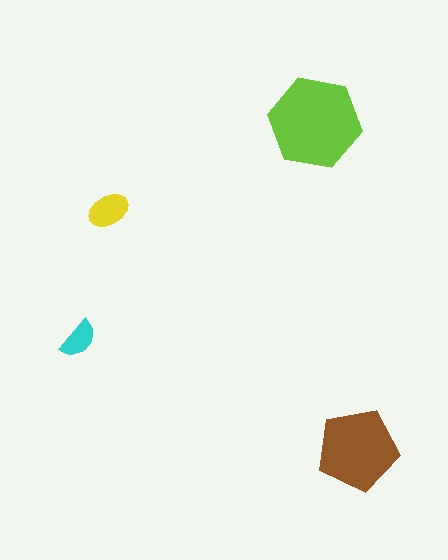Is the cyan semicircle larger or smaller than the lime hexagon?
Smaller.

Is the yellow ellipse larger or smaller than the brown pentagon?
Smaller.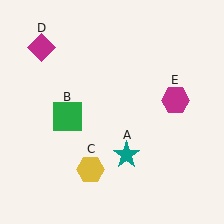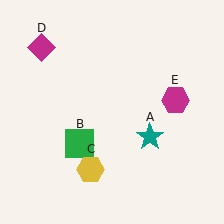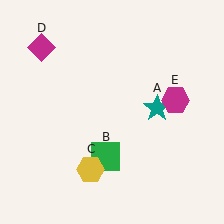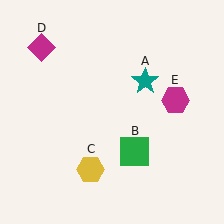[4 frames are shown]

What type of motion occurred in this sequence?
The teal star (object A), green square (object B) rotated counterclockwise around the center of the scene.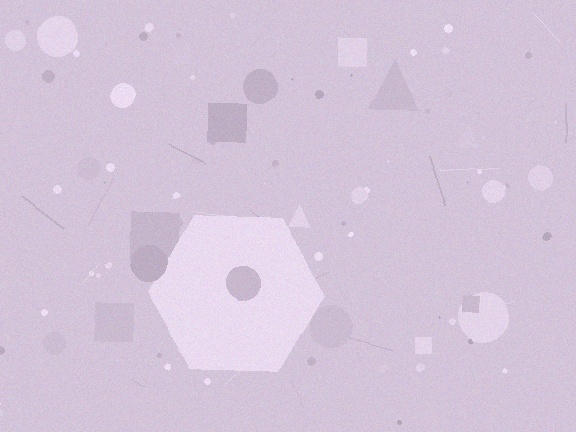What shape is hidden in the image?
A hexagon is hidden in the image.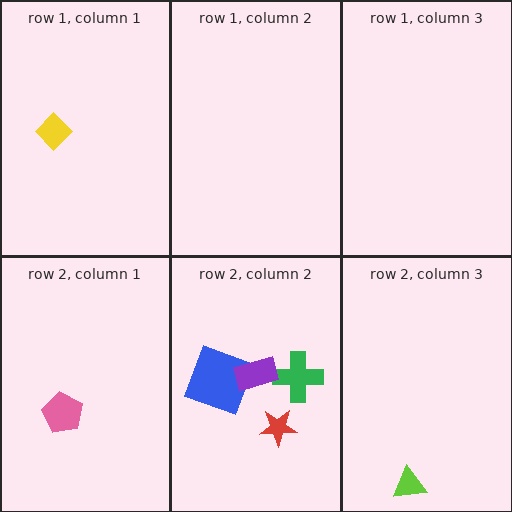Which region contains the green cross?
The row 2, column 2 region.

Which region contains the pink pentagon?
The row 2, column 1 region.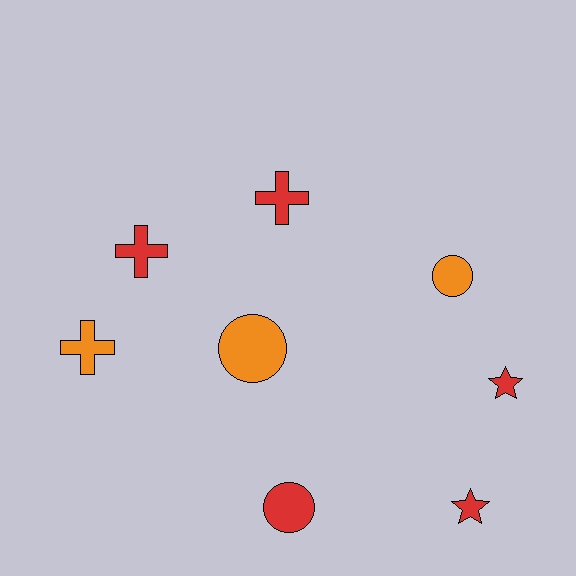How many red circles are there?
There is 1 red circle.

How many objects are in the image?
There are 8 objects.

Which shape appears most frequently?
Cross, with 3 objects.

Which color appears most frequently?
Red, with 5 objects.